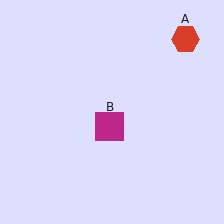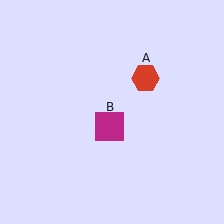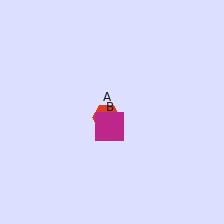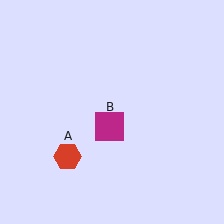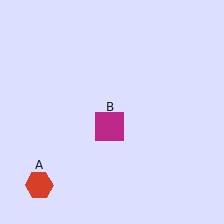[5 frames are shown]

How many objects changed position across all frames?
1 object changed position: red hexagon (object A).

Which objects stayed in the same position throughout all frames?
Magenta square (object B) remained stationary.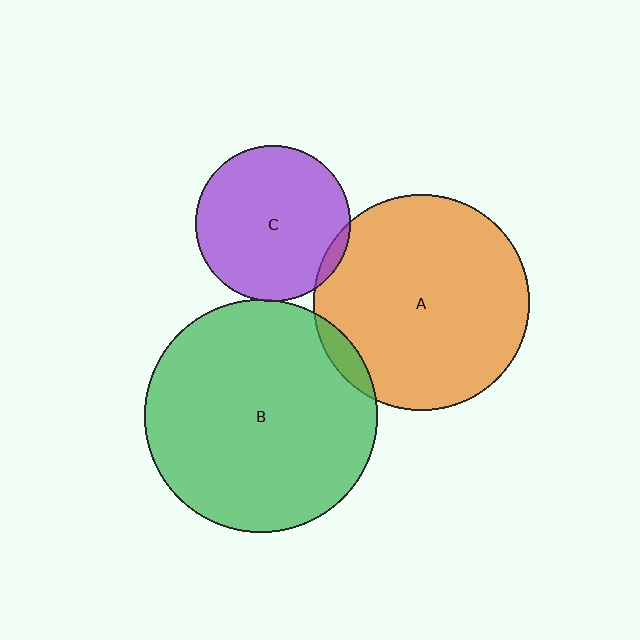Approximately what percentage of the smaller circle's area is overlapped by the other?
Approximately 5%.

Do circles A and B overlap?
Yes.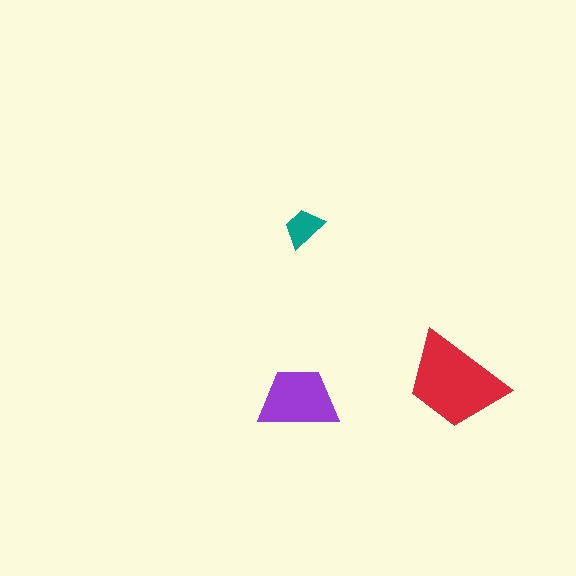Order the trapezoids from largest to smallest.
the red one, the purple one, the teal one.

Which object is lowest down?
The purple trapezoid is bottommost.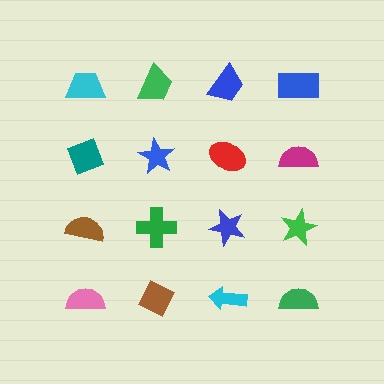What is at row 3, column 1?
A brown semicircle.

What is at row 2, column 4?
A magenta semicircle.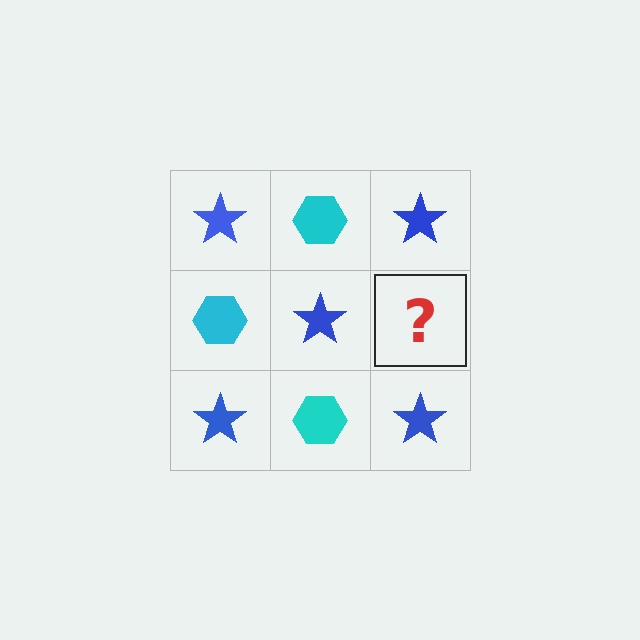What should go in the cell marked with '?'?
The missing cell should contain a cyan hexagon.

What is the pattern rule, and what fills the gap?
The rule is that it alternates blue star and cyan hexagon in a checkerboard pattern. The gap should be filled with a cyan hexagon.